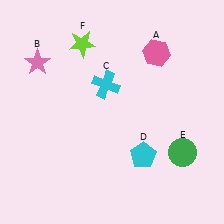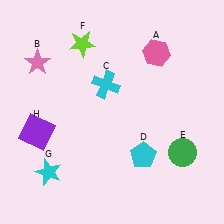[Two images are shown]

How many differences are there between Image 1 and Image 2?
There are 2 differences between the two images.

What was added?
A cyan star (G), a purple square (H) were added in Image 2.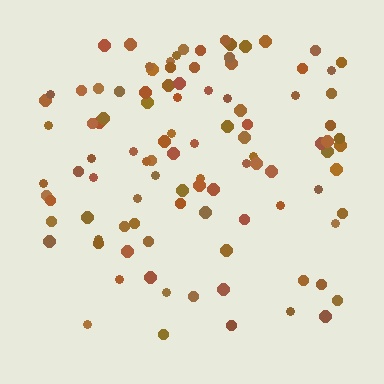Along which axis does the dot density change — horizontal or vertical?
Vertical.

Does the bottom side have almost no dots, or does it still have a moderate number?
Still a moderate number, just noticeably fewer than the top.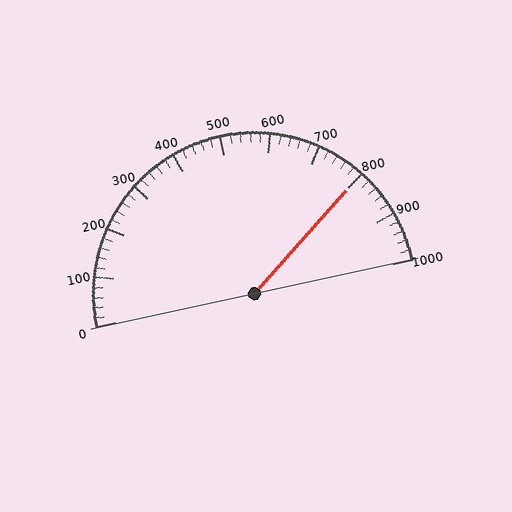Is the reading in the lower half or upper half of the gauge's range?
The reading is in the upper half of the range (0 to 1000).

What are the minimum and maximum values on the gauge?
The gauge ranges from 0 to 1000.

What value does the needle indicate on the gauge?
The needle indicates approximately 800.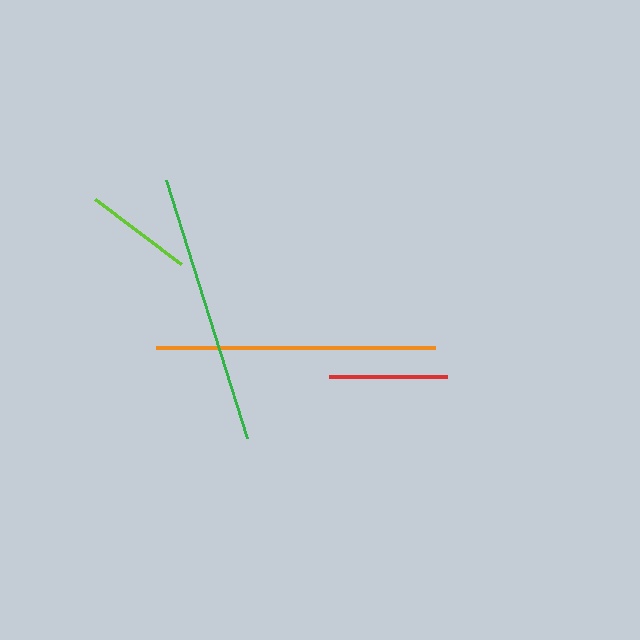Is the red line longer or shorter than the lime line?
The red line is longer than the lime line.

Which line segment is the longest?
The orange line is the longest at approximately 279 pixels.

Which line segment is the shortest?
The lime line is the shortest at approximately 108 pixels.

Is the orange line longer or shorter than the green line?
The orange line is longer than the green line.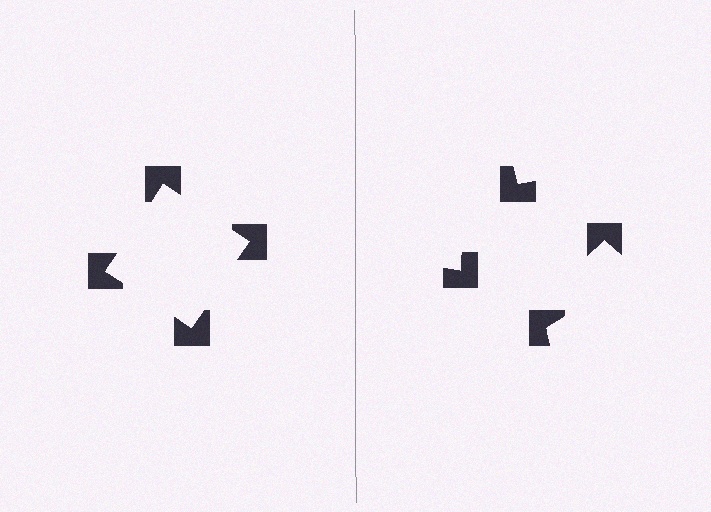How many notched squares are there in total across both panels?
8 — 4 on each side.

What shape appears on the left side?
An illusory square.